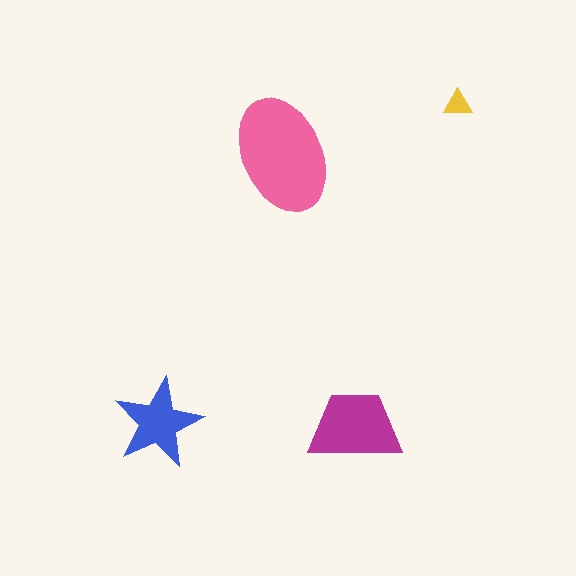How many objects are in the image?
There are 4 objects in the image.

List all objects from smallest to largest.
The yellow triangle, the blue star, the magenta trapezoid, the pink ellipse.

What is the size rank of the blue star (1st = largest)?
3rd.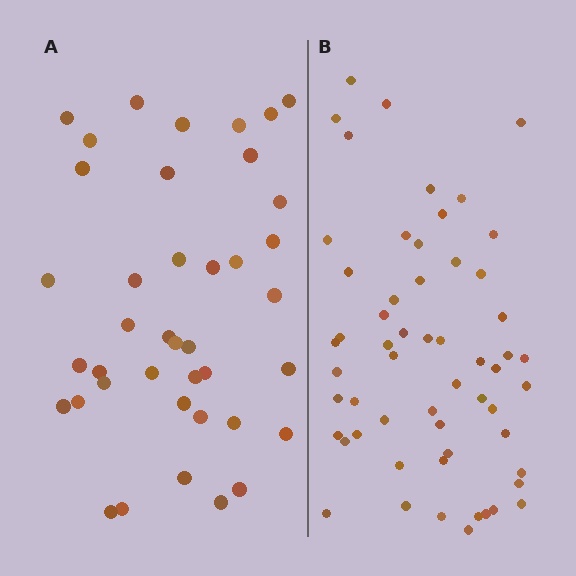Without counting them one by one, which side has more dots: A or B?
Region B (the right region) has more dots.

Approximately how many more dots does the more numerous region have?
Region B has approximately 15 more dots than region A.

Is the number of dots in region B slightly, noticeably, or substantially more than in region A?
Region B has noticeably more, but not dramatically so. The ratio is roughly 1.4 to 1.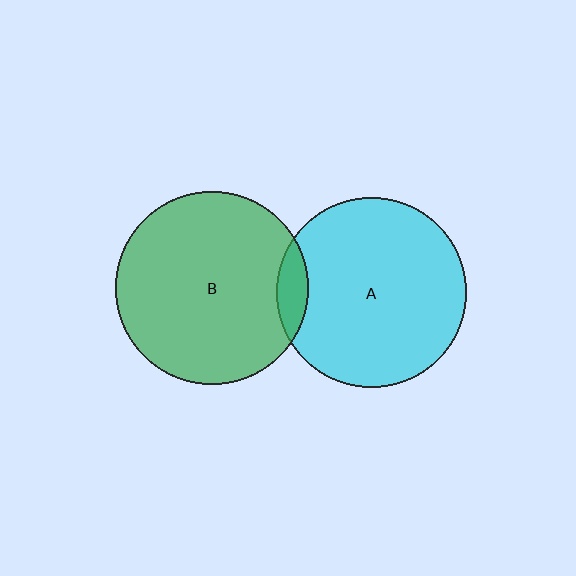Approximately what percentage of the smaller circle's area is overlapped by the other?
Approximately 10%.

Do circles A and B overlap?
Yes.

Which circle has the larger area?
Circle B (green).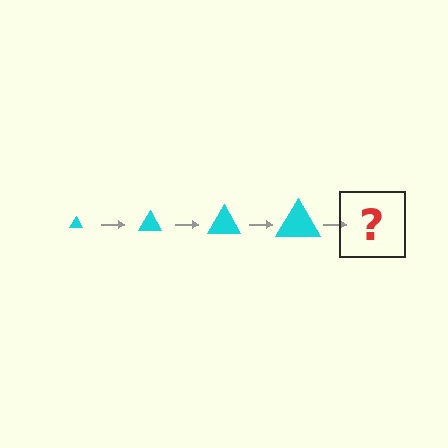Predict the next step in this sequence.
The next step is a cyan triangle, larger than the previous one.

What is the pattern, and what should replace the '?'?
The pattern is that the triangle gets progressively larger each step. The '?' should be a cyan triangle, larger than the previous one.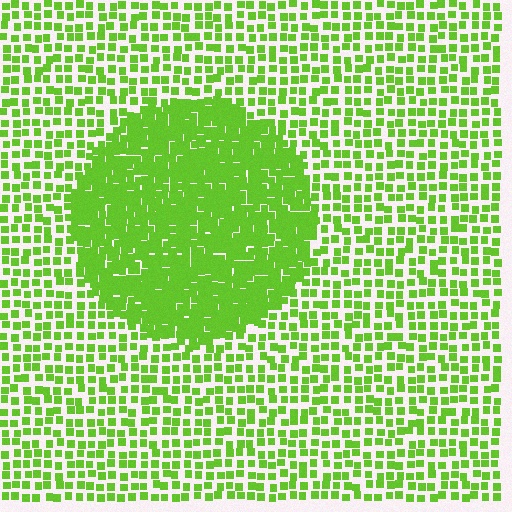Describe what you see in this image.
The image contains small lime elements arranged at two different densities. A circle-shaped region is visible where the elements are more densely packed than the surrounding area.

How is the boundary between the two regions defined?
The boundary is defined by a change in element density (approximately 2.3x ratio). All elements are the same color, size, and shape.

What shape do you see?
I see a circle.